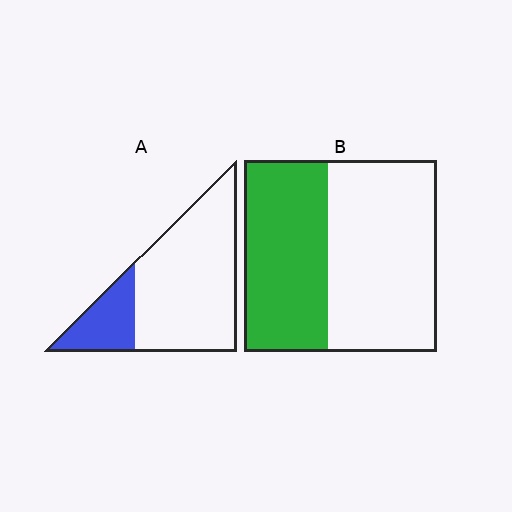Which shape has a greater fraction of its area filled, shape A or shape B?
Shape B.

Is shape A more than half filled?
No.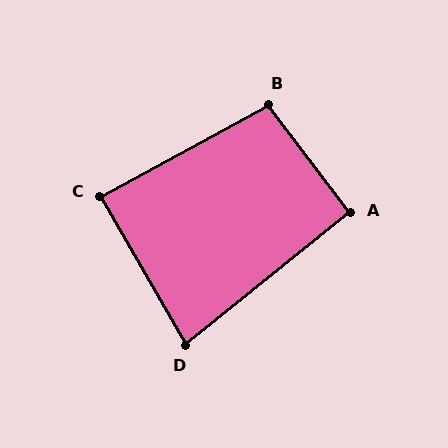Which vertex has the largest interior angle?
B, at approximately 99 degrees.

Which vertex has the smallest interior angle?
D, at approximately 81 degrees.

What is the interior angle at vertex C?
Approximately 88 degrees (approximately right).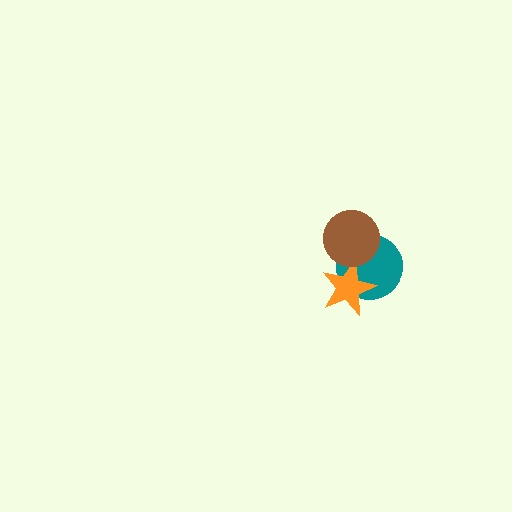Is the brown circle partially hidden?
No, no other shape covers it.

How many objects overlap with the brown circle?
2 objects overlap with the brown circle.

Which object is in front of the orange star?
The brown circle is in front of the orange star.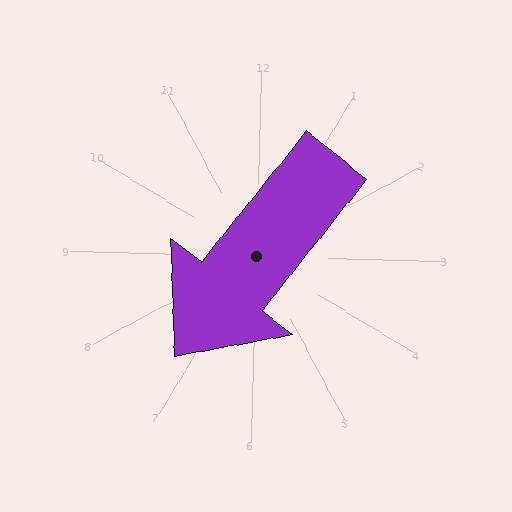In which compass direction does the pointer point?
Southwest.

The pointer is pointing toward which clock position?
Roughly 7 o'clock.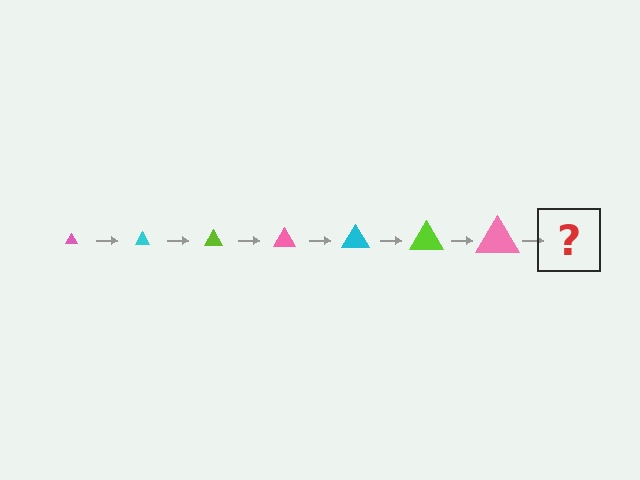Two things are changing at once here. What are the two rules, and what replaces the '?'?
The two rules are that the triangle grows larger each step and the color cycles through pink, cyan, and lime. The '?' should be a cyan triangle, larger than the previous one.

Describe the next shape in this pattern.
It should be a cyan triangle, larger than the previous one.